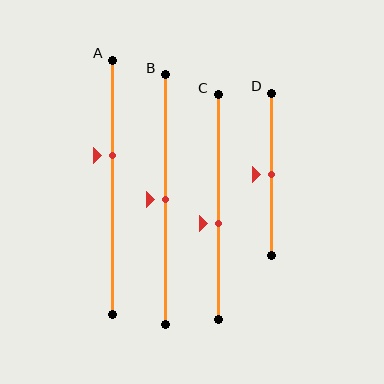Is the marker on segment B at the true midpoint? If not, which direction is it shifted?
Yes, the marker on segment B is at the true midpoint.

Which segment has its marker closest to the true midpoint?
Segment B has its marker closest to the true midpoint.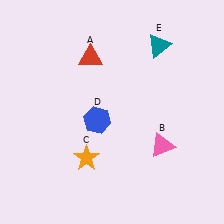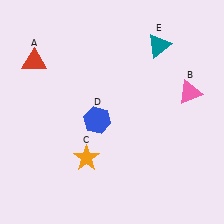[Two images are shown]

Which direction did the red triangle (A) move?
The red triangle (A) moved left.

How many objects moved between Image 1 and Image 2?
2 objects moved between the two images.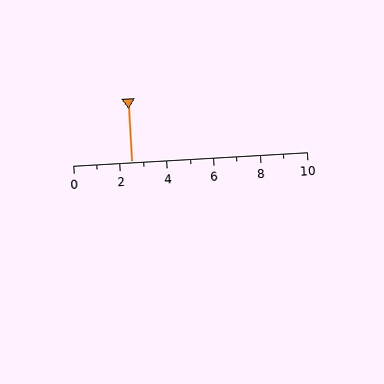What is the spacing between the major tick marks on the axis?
The major ticks are spaced 2 apart.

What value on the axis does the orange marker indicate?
The marker indicates approximately 2.5.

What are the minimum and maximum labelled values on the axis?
The axis runs from 0 to 10.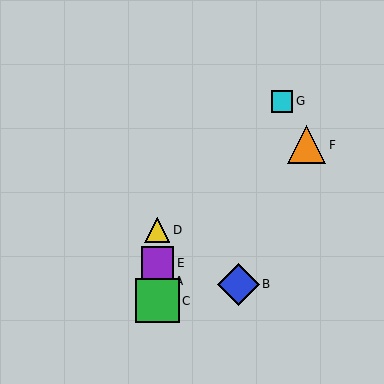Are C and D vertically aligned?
Yes, both are at x≈157.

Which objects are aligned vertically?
Objects A, C, D, E are aligned vertically.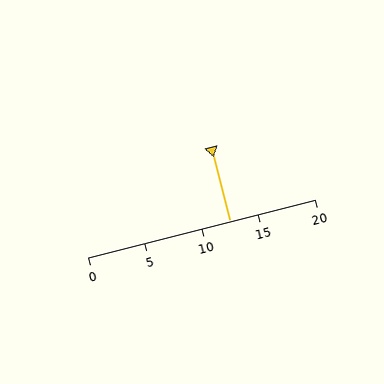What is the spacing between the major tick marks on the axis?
The major ticks are spaced 5 apart.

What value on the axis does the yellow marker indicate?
The marker indicates approximately 12.5.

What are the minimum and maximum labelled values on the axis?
The axis runs from 0 to 20.